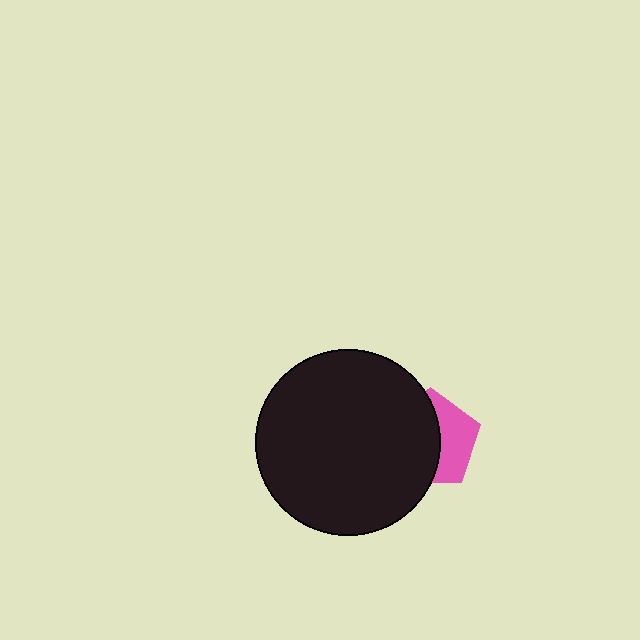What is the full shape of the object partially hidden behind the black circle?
The partially hidden object is a pink pentagon.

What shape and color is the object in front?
The object in front is a black circle.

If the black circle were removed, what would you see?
You would see the complete pink pentagon.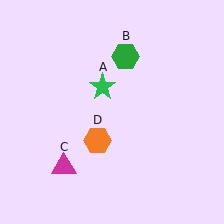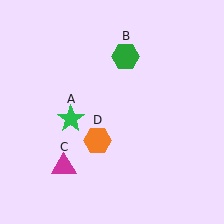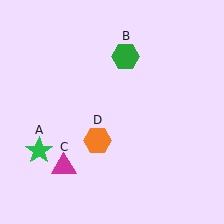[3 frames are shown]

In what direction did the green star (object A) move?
The green star (object A) moved down and to the left.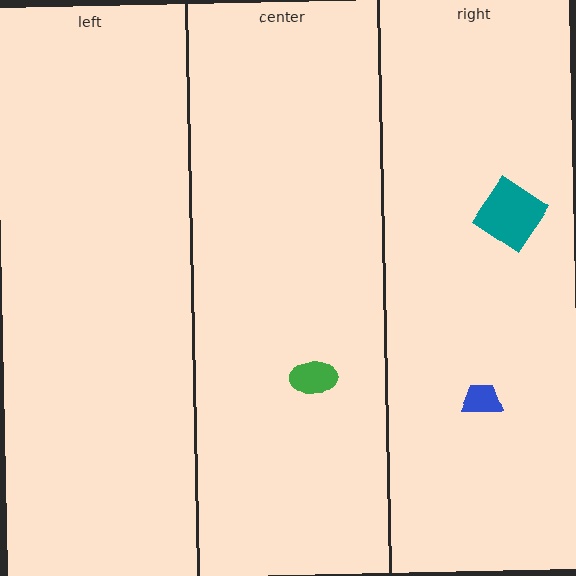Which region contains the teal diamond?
The right region.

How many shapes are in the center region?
1.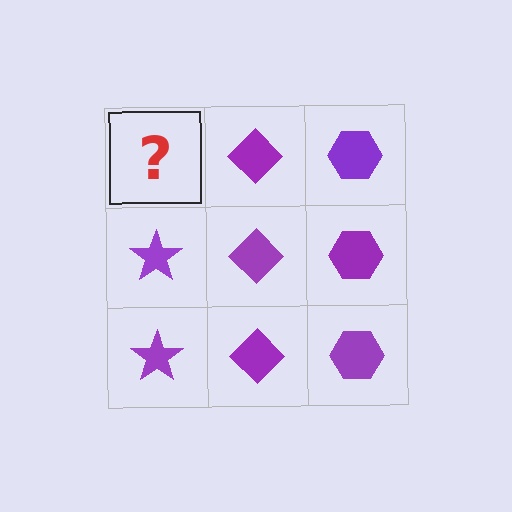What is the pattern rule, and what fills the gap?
The rule is that each column has a consistent shape. The gap should be filled with a purple star.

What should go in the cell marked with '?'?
The missing cell should contain a purple star.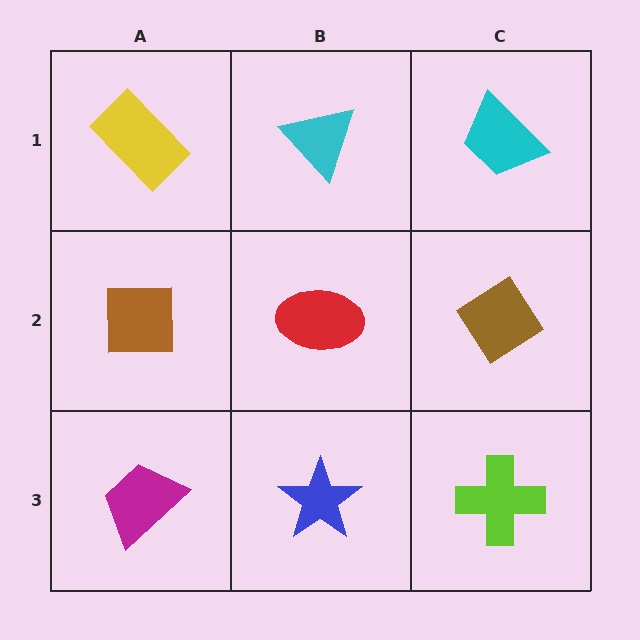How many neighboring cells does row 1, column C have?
2.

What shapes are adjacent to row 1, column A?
A brown square (row 2, column A), a cyan triangle (row 1, column B).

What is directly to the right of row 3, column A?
A blue star.